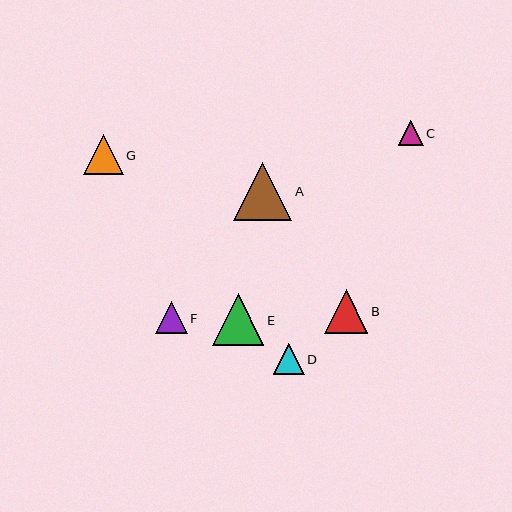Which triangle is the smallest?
Triangle C is the smallest with a size of approximately 25 pixels.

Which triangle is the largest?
Triangle A is the largest with a size of approximately 58 pixels.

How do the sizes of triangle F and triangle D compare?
Triangle F and triangle D are approximately the same size.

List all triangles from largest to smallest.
From largest to smallest: A, E, B, G, F, D, C.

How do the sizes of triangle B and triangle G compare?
Triangle B and triangle G are approximately the same size.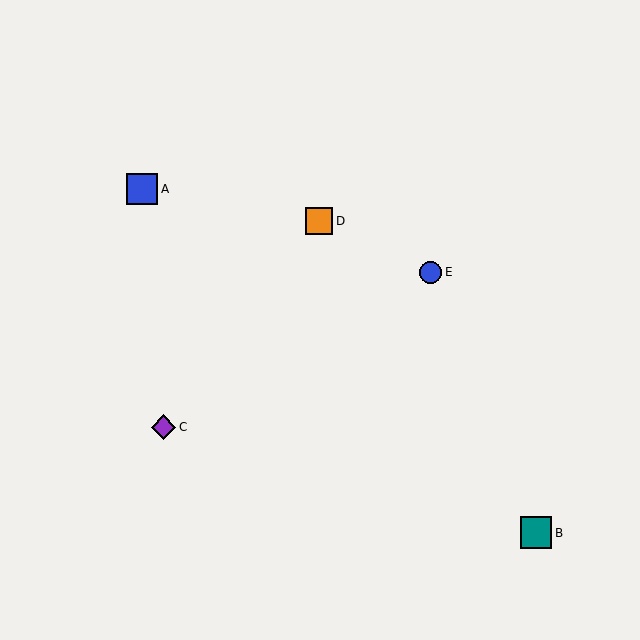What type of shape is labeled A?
Shape A is a blue square.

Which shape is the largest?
The teal square (labeled B) is the largest.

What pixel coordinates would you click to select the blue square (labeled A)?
Click at (142, 189) to select the blue square A.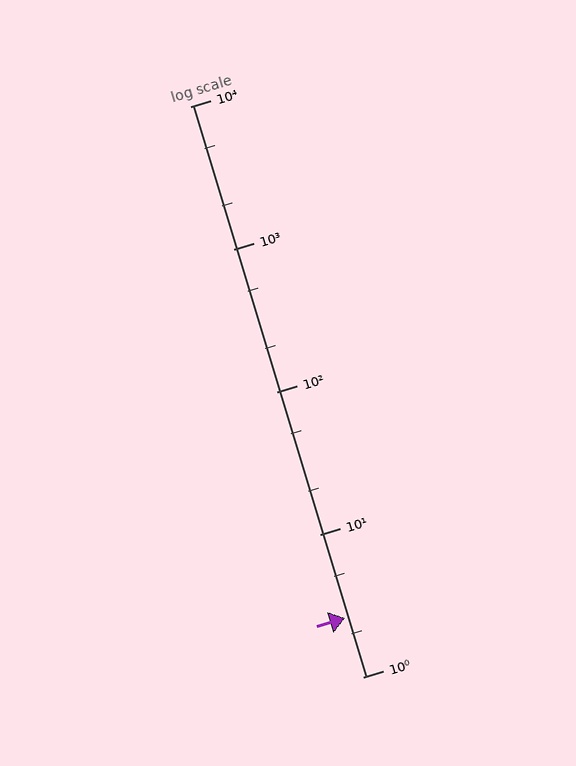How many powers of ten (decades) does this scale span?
The scale spans 4 decades, from 1 to 10000.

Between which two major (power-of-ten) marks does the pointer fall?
The pointer is between 1 and 10.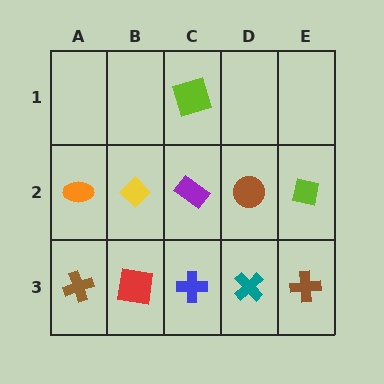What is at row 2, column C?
A purple rectangle.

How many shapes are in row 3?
5 shapes.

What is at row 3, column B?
A red square.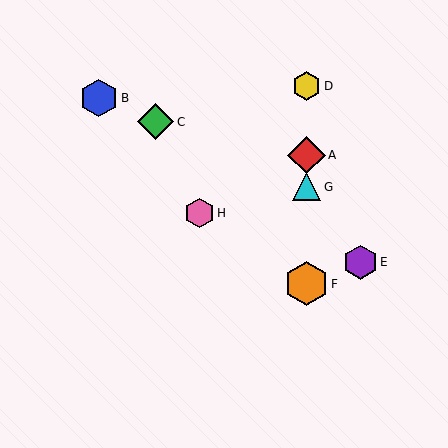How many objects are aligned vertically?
4 objects (A, D, F, G) are aligned vertically.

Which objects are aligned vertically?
Objects A, D, F, G are aligned vertically.